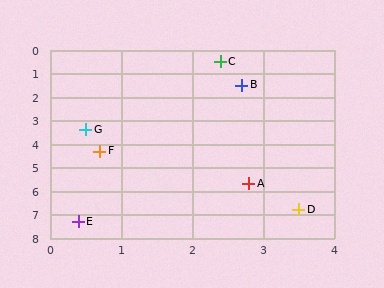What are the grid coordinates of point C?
Point C is at approximately (2.4, 0.5).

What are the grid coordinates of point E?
Point E is at approximately (0.4, 7.3).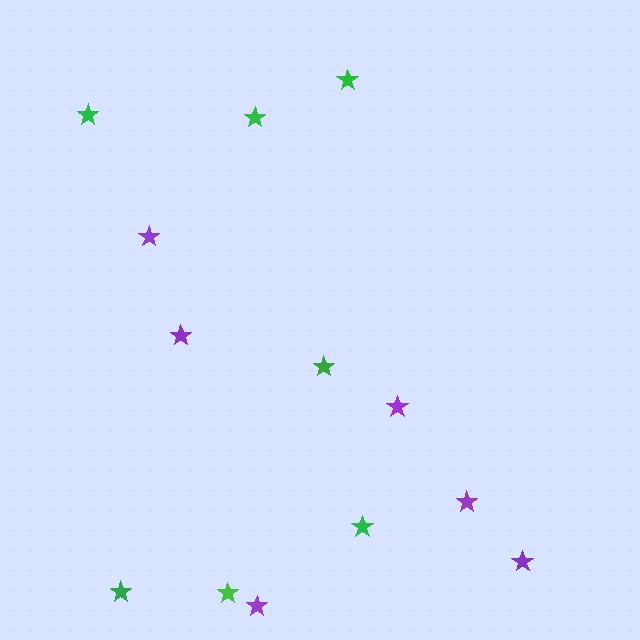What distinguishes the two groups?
There are 2 groups: one group of purple stars (6) and one group of green stars (7).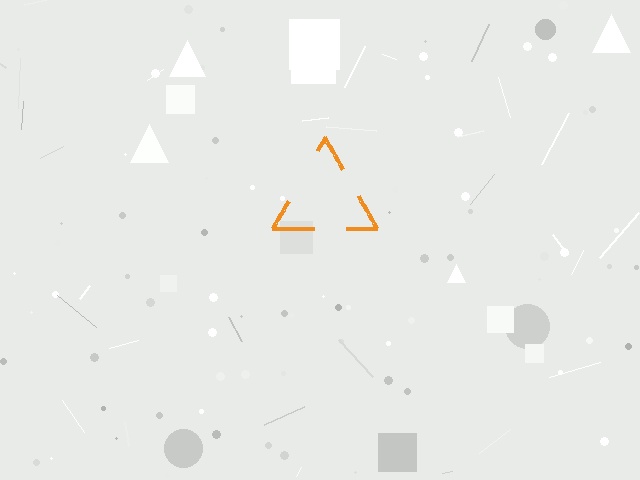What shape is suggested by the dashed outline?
The dashed outline suggests a triangle.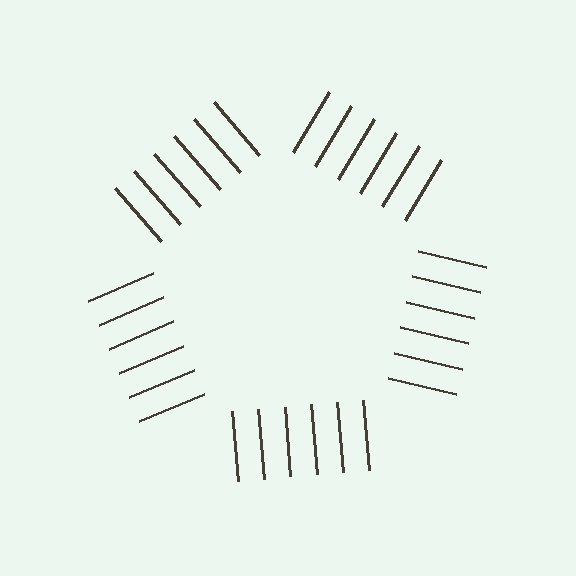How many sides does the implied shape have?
5 sides — the line-ends trace a pentagon.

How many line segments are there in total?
30 — 6 along each of the 5 edges.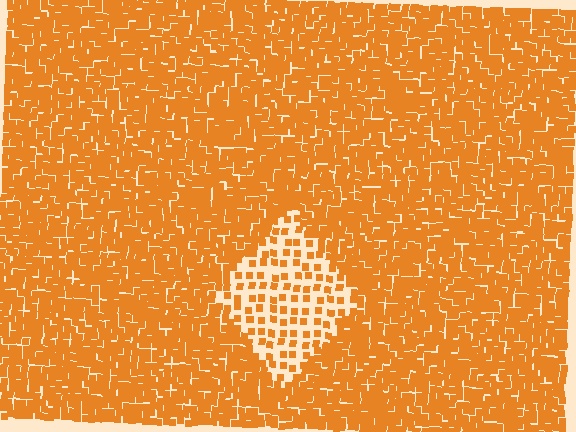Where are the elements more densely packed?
The elements are more densely packed outside the diamond boundary.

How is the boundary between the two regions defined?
The boundary is defined by a change in element density (approximately 2.7x ratio). All elements are the same color, size, and shape.